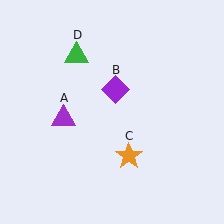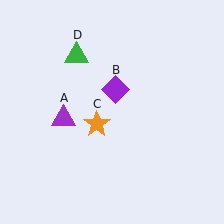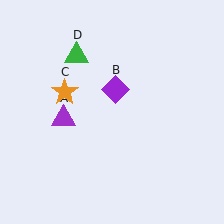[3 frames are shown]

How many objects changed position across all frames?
1 object changed position: orange star (object C).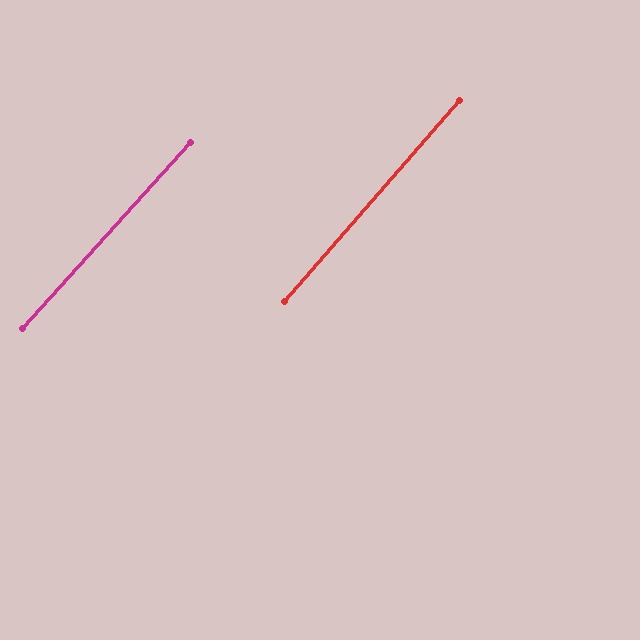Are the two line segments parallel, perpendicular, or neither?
Parallel — their directions differ by only 0.9°.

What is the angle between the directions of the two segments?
Approximately 1 degree.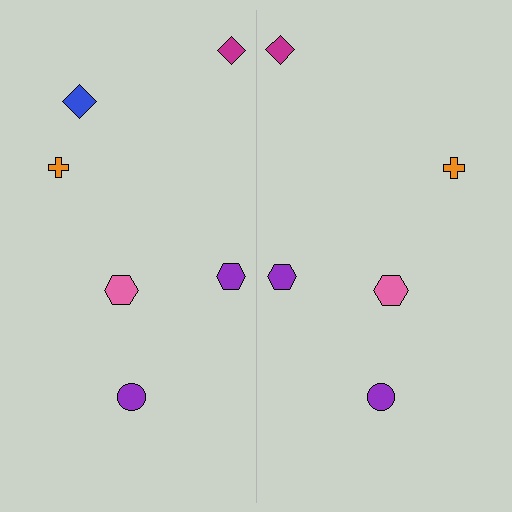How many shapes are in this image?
There are 11 shapes in this image.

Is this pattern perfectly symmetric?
No, the pattern is not perfectly symmetric. A blue diamond is missing from the right side.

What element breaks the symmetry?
A blue diamond is missing from the right side.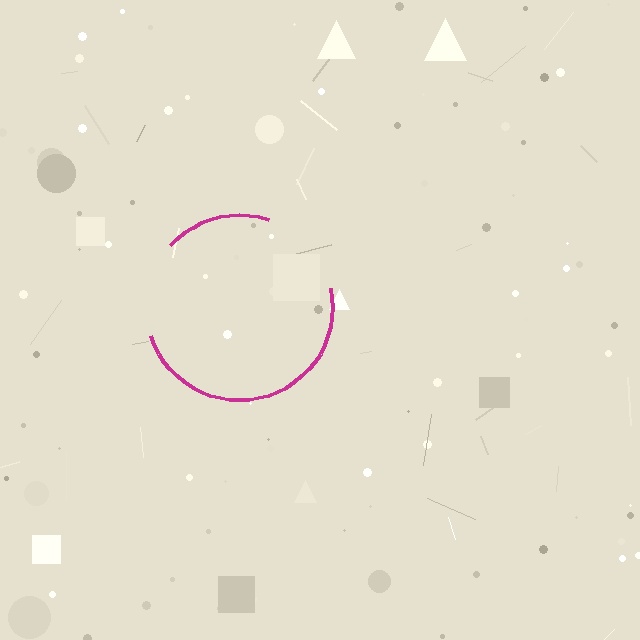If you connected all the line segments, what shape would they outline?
They would outline a circle.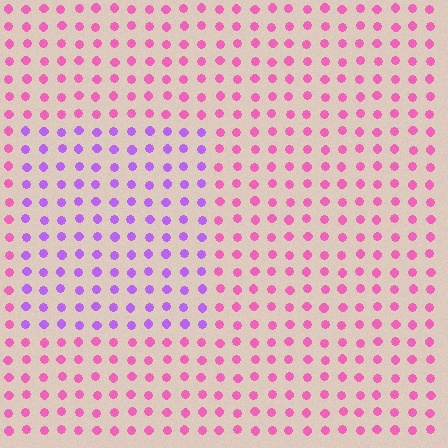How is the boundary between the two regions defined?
The boundary is defined purely by a slight shift in hue (about 46 degrees). Spacing, size, and orientation are identical on both sides.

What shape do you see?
I see a rectangle.